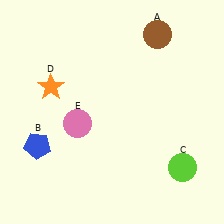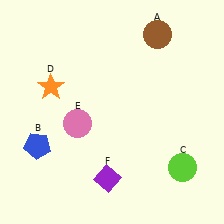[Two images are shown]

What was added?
A purple diamond (F) was added in Image 2.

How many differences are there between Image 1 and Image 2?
There is 1 difference between the two images.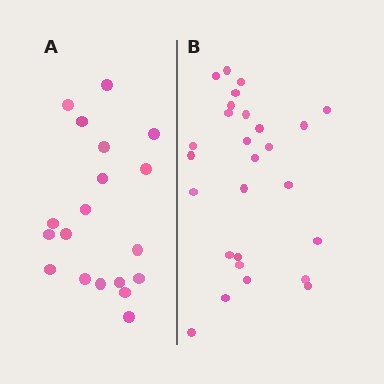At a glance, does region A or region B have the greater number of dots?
Region B (the right region) has more dots.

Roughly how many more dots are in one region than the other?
Region B has roughly 8 or so more dots than region A.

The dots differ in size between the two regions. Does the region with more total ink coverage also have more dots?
No. Region A has more total ink coverage because its dots are larger, but region B actually contains more individual dots. Total area can be misleading — the number of items is what matters here.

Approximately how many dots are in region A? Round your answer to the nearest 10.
About 20 dots. (The exact count is 19, which rounds to 20.)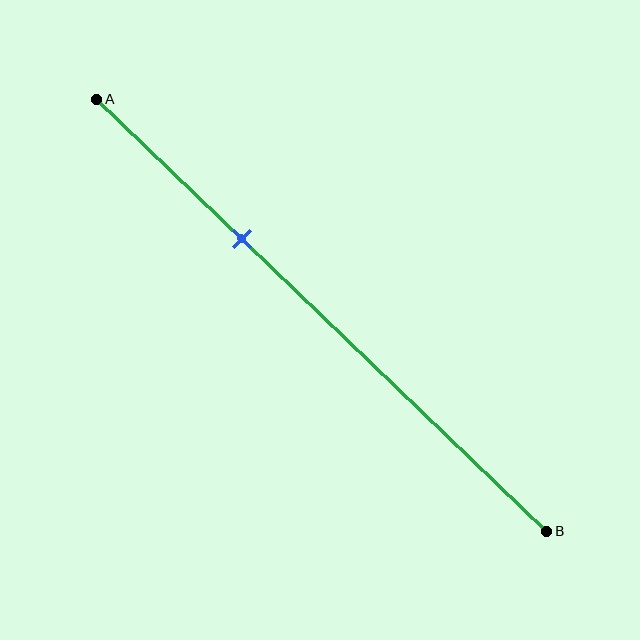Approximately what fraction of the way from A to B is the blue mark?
The blue mark is approximately 30% of the way from A to B.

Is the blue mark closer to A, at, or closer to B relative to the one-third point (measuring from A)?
The blue mark is approximately at the one-third point of segment AB.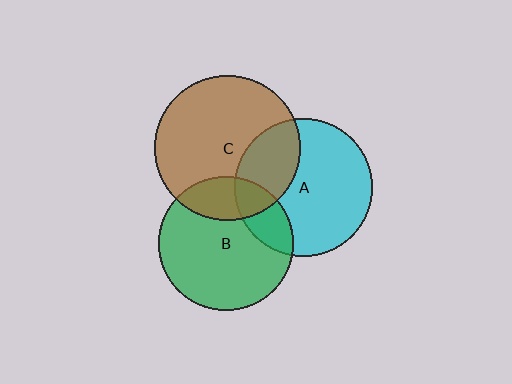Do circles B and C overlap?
Yes.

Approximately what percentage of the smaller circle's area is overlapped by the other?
Approximately 20%.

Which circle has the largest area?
Circle C (brown).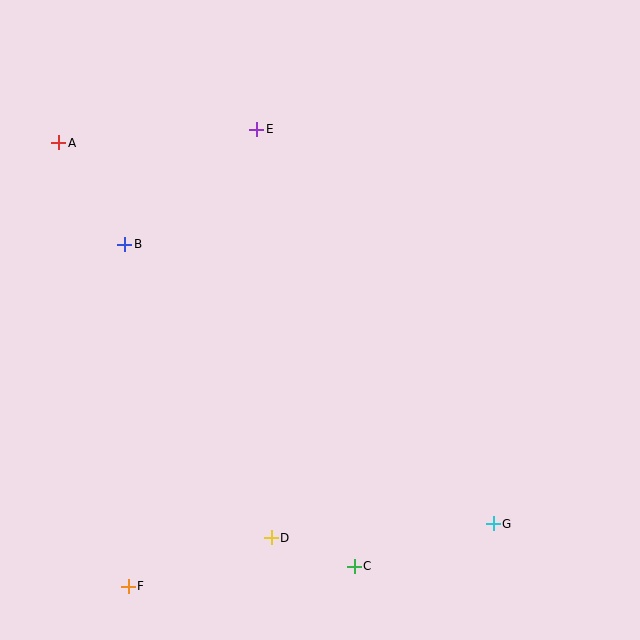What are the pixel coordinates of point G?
Point G is at (493, 524).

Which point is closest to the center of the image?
Point E at (257, 129) is closest to the center.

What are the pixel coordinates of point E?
Point E is at (257, 129).